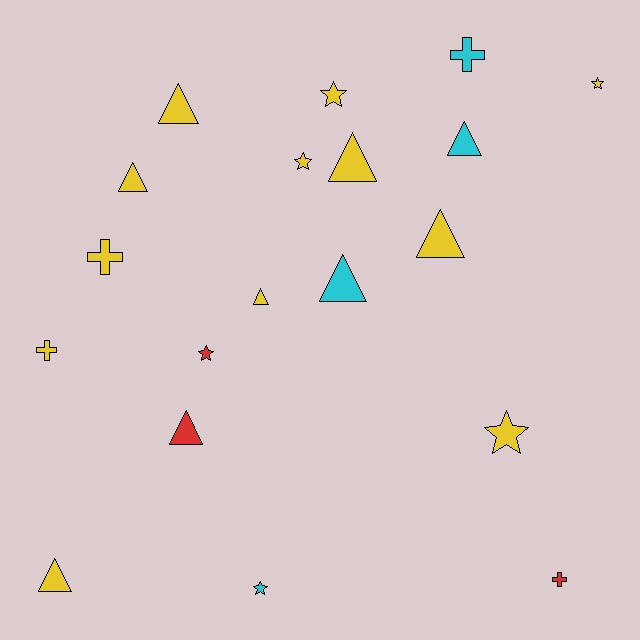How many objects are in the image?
There are 19 objects.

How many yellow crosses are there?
There are 2 yellow crosses.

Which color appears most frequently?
Yellow, with 12 objects.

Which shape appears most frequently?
Triangle, with 9 objects.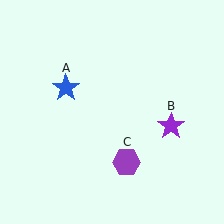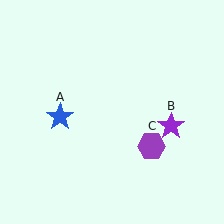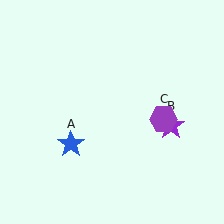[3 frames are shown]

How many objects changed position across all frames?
2 objects changed position: blue star (object A), purple hexagon (object C).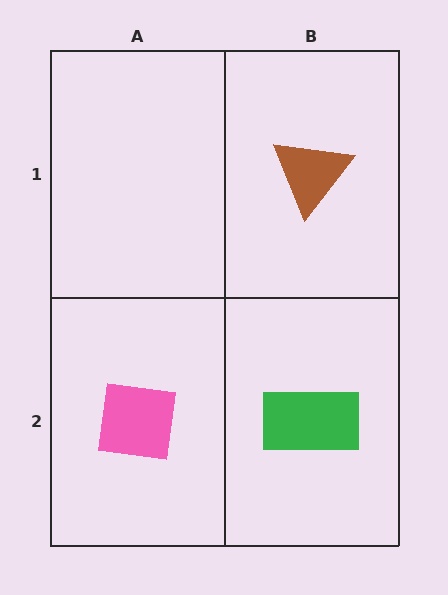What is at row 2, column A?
A pink square.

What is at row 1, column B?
A brown triangle.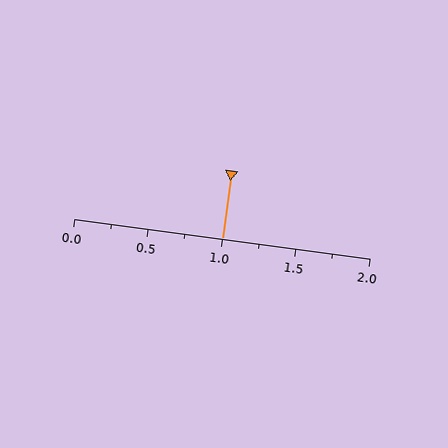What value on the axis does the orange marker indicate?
The marker indicates approximately 1.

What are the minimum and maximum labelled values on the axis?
The axis runs from 0.0 to 2.0.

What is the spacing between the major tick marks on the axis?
The major ticks are spaced 0.5 apart.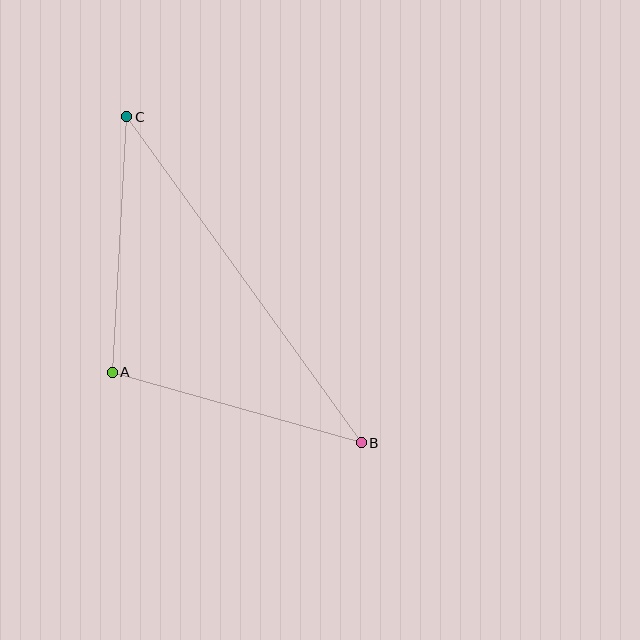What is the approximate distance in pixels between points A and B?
The distance between A and B is approximately 259 pixels.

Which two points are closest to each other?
Points A and C are closest to each other.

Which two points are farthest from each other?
Points B and C are farthest from each other.